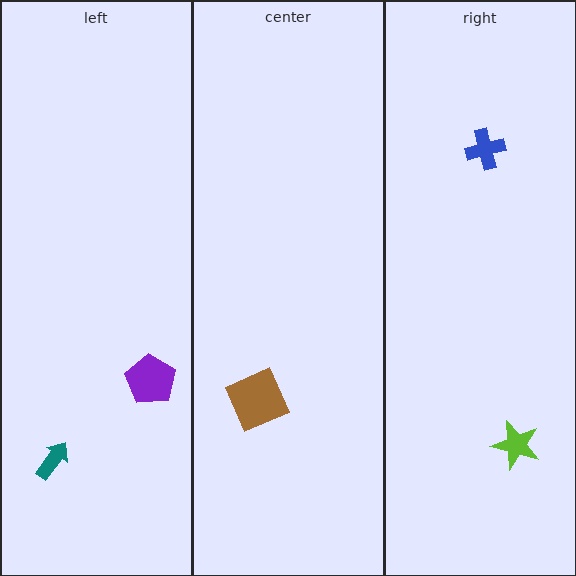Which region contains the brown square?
The center region.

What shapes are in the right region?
The blue cross, the lime star.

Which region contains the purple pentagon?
The left region.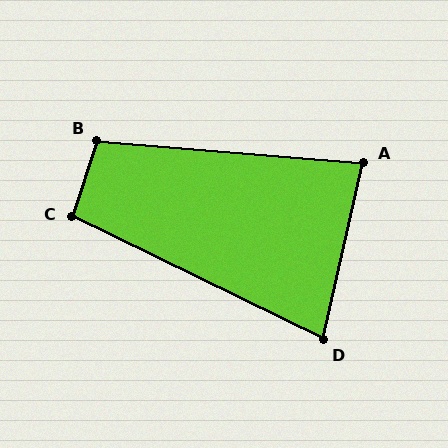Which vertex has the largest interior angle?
B, at approximately 103 degrees.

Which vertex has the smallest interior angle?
D, at approximately 77 degrees.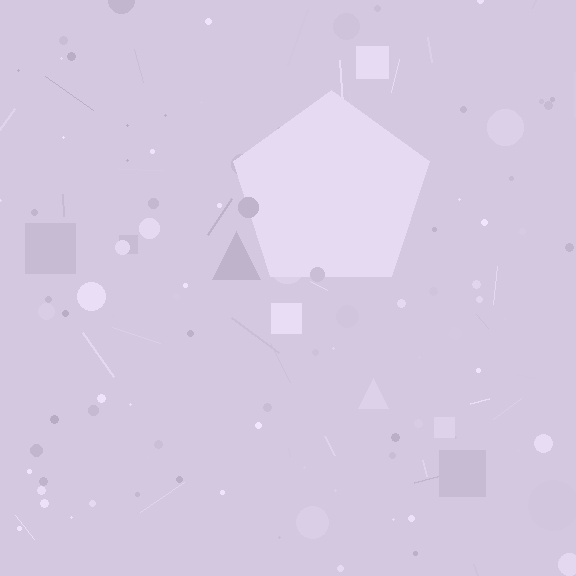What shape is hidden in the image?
A pentagon is hidden in the image.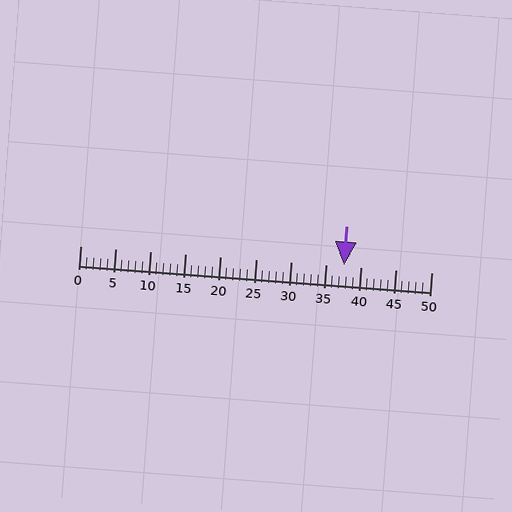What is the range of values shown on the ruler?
The ruler shows values from 0 to 50.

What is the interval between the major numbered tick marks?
The major tick marks are spaced 5 units apart.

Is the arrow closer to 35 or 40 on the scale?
The arrow is closer to 40.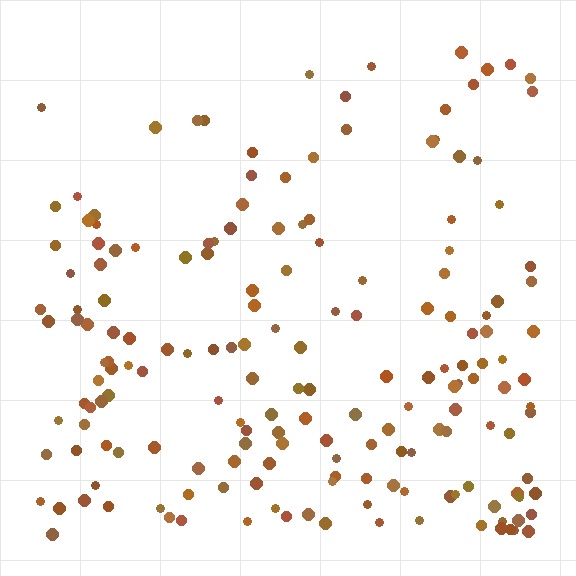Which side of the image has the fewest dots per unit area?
The top.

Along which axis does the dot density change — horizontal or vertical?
Vertical.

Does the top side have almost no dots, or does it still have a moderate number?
Still a moderate number, just noticeably fewer than the bottom.